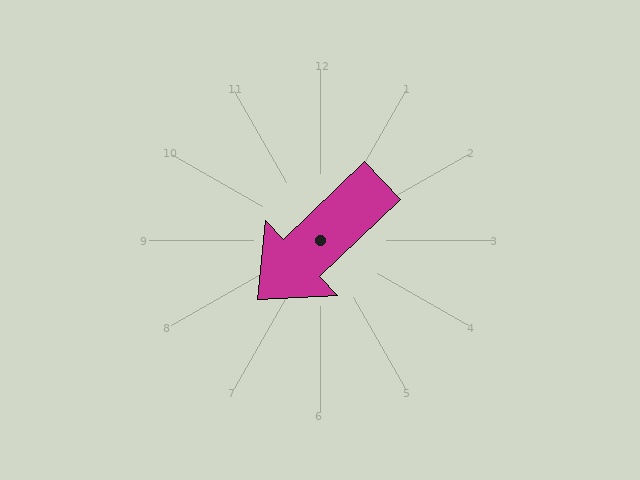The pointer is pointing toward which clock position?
Roughly 8 o'clock.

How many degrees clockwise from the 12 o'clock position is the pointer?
Approximately 226 degrees.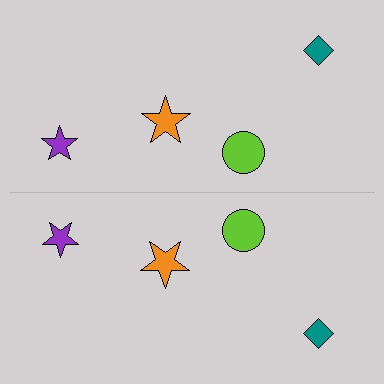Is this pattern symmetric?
Yes, this pattern has bilateral (reflection) symmetry.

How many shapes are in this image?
There are 8 shapes in this image.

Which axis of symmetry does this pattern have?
The pattern has a horizontal axis of symmetry running through the center of the image.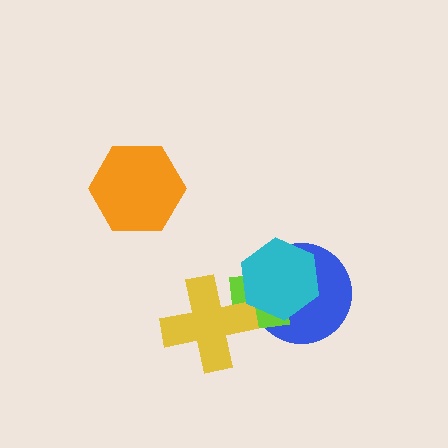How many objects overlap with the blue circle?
2 objects overlap with the blue circle.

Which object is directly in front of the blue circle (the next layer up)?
The lime square is directly in front of the blue circle.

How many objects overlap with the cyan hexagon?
2 objects overlap with the cyan hexagon.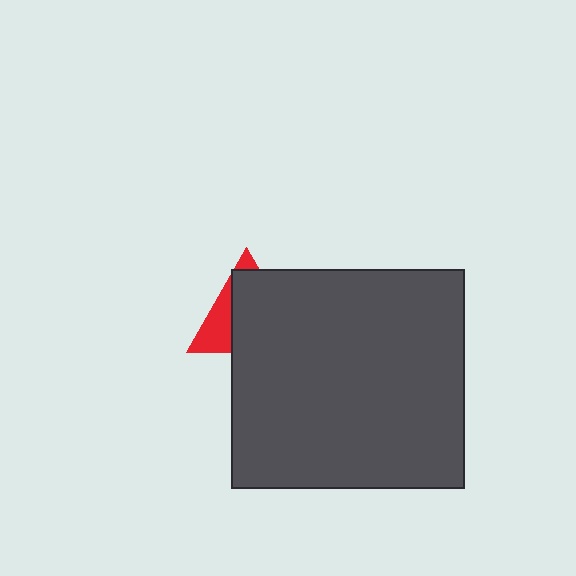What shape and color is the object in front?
The object in front is a dark gray rectangle.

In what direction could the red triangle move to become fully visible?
The red triangle could move toward the upper-left. That would shift it out from behind the dark gray rectangle entirely.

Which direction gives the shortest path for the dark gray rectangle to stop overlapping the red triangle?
Moving toward the lower-right gives the shortest separation.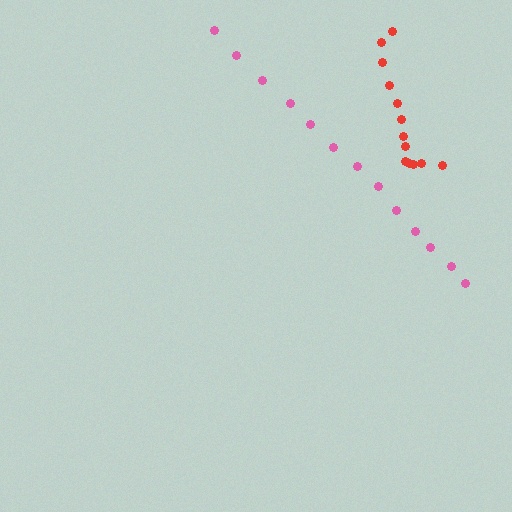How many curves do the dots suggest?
There are 2 distinct paths.